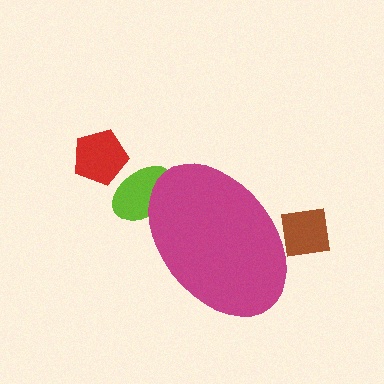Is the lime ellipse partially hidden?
Yes, the lime ellipse is partially hidden behind the magenta ellipse.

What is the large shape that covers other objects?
A magenta ellipse.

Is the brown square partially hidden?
Yes, the brown square is partially hidden behind the magenta ellipse.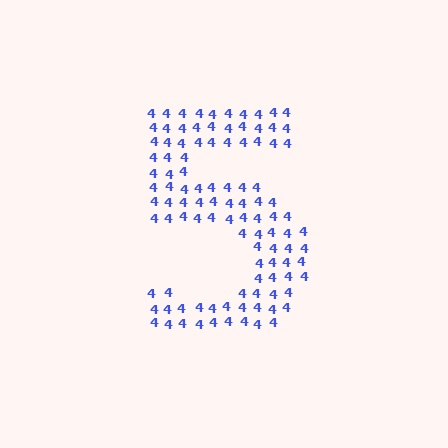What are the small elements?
The small elements are digit 4's.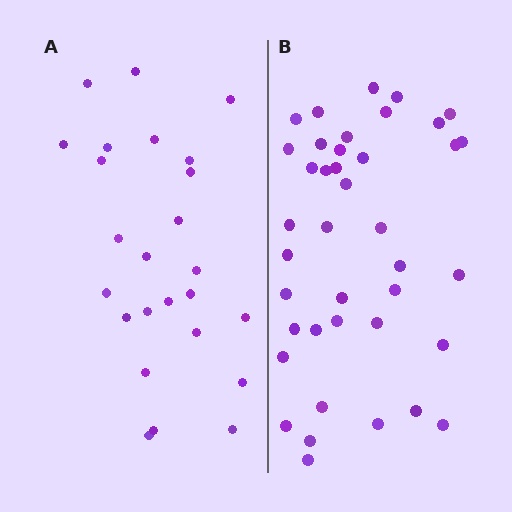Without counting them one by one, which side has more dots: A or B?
Region B (the right region) has more dots.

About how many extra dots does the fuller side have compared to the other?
Region B has approximately 15 more dots than region A.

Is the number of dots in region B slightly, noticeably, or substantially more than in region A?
Region B has substantially more. The ratio is roughly 1.6 to 1.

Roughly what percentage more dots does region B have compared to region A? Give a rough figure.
About 60% more.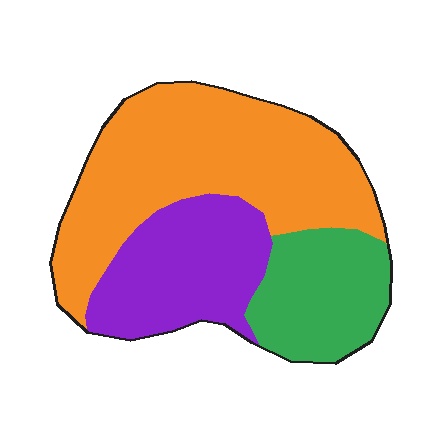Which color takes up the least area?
Green, at roughly 20%.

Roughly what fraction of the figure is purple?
Purple takes up about one quarter (1/4) of the figure.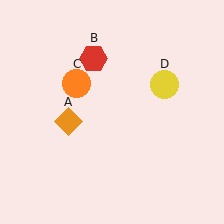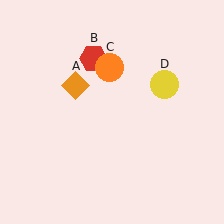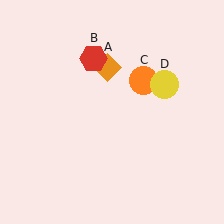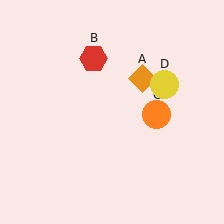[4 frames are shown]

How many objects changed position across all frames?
2 objects changed position: orange diamond (object A), orange circle (object C).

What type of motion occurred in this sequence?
The orange diamond (object A), orange circle (object C) rotated clockwise around the center of the scene.